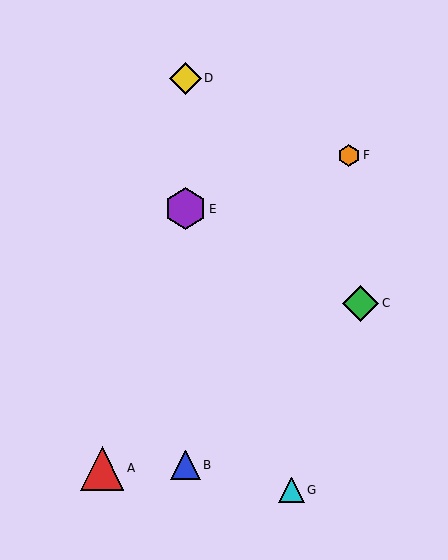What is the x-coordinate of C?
Object C is at x≈361.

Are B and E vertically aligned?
Yes, both are at x≈186.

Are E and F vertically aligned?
No, E is at x≈186 and F is at x≈349.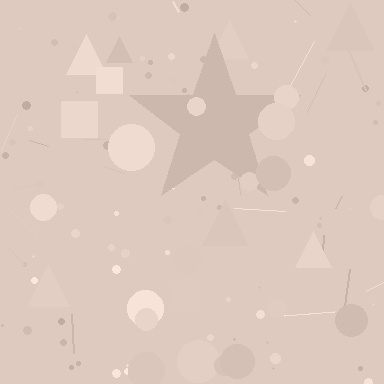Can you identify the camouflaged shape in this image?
The camouflaged shape is a star.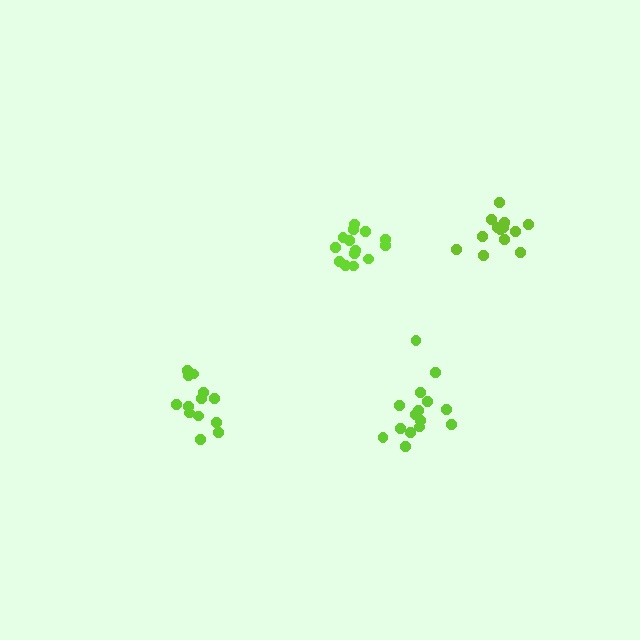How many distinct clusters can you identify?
There are 4 distinct clusters.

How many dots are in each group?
Group 1: 15 dots, Group 2: 13 dots, Group 3: 13 dots, Group 4: 14 dots (55 total).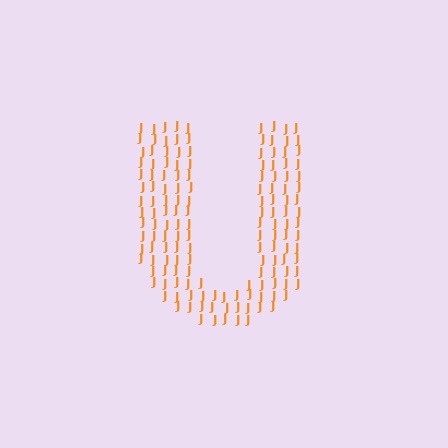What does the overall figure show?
The overall figure shows the letter U.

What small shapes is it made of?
It is made of small letter J's.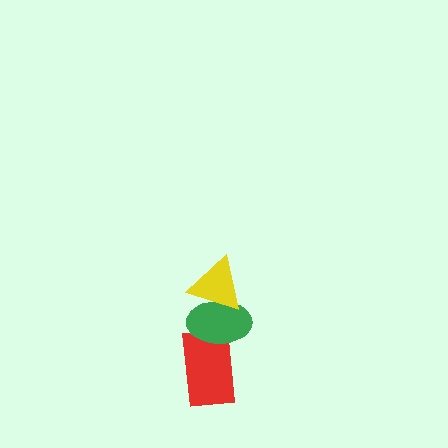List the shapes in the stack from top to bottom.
From top to bottom: the yellow triangle, the green ellipse, the red rectangle.